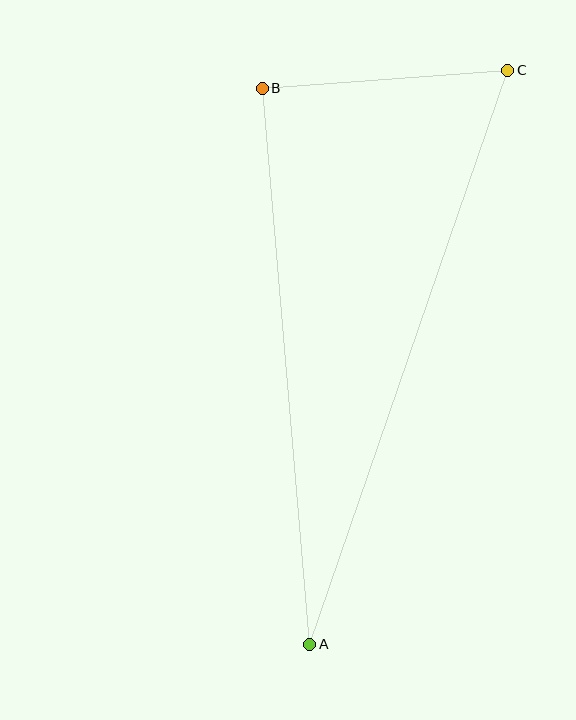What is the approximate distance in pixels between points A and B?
The distance between A and B is approximately 558 pixels.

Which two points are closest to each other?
Points B and C are closest to each other.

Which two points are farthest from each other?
Points A and C are farthest from each other.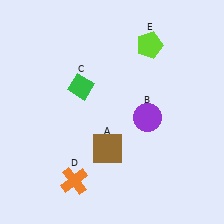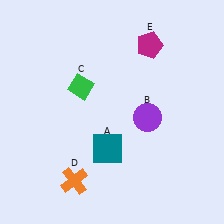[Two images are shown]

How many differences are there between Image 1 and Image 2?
There are 2 differences between the two images.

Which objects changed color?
A changed from brown to teal. E changed from lime to magenta.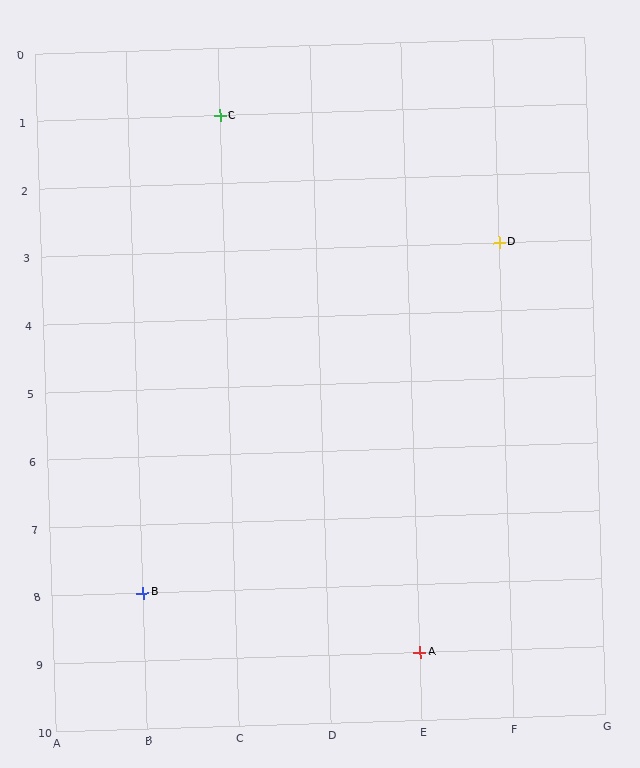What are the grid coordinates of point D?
Point D is at grid coordinates (F, 3).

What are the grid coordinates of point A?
Point A is at grid coordinates (E, 9).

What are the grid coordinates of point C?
Point C is at grid coordinates (C, 1).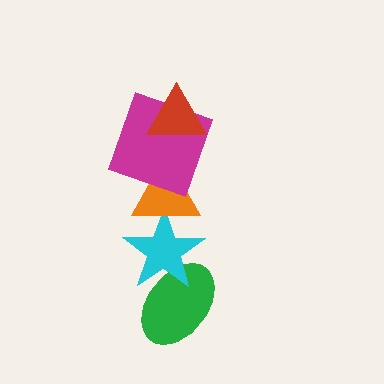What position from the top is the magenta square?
The magenta square is 2nd from the top.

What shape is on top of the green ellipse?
The cyan star is on top of the green ellipse.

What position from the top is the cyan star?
The cyan star is 4th from the top.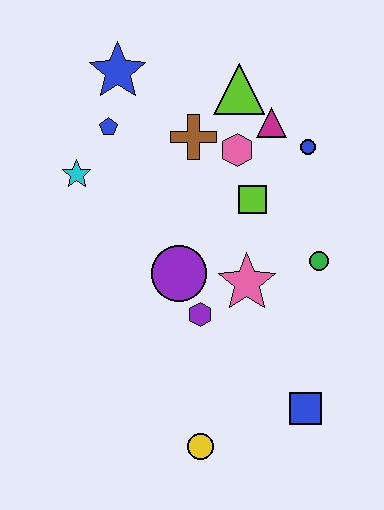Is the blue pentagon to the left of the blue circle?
Yes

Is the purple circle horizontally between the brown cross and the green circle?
No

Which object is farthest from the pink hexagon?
The yellow circle is farthest from the pink hexagon.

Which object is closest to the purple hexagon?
The purple circle is closest to the purple hexagon.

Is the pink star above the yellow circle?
Yes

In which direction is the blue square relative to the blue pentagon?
The blue square is below the blue pentagon.